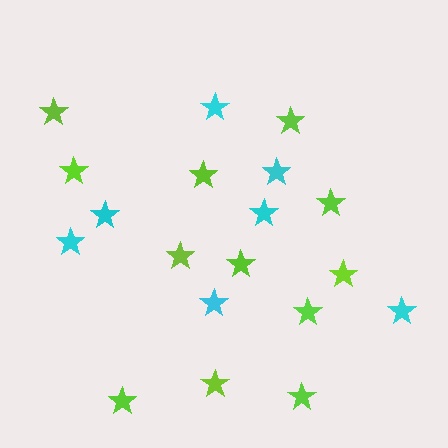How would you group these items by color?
There are 2 groups: one group of lime stars (12) and one group of cyan stars (7).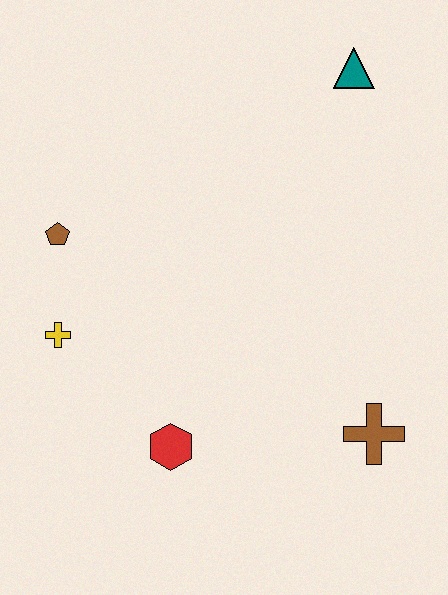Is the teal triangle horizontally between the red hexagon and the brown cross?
Yes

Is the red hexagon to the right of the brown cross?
No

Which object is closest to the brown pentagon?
The yellow cross is closest to the brown pentagon.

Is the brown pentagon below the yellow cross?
No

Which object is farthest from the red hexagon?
The teal triangle is farthest from the red hexagon.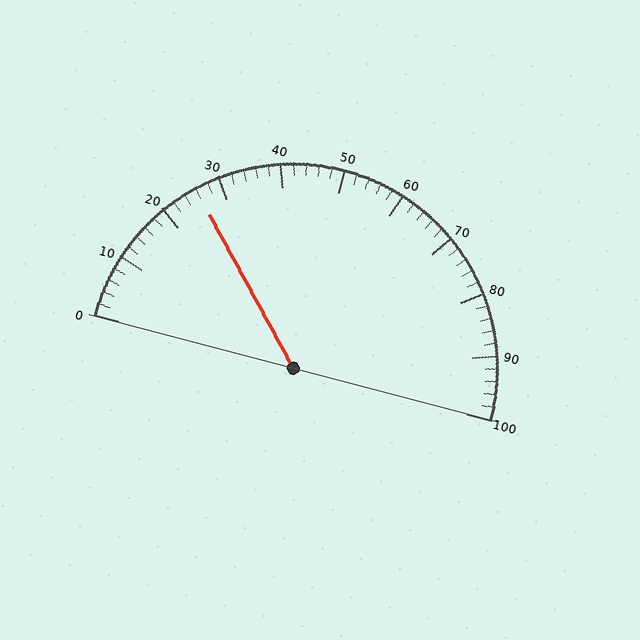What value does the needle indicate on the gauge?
The needle indicates approximately 26.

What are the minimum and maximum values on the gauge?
The gauge ranges from 0 to 100.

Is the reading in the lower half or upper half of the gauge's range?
The reading is in the lower half of the range (0 to 100).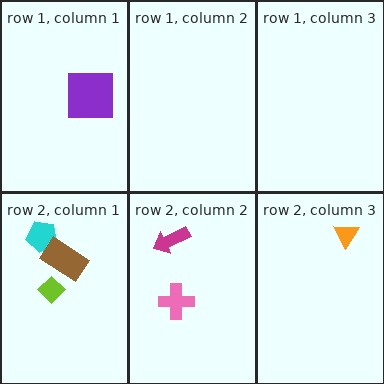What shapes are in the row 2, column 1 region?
The cyan pentagon, the lime diamond, the brown rectangle.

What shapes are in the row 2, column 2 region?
The pink cross, the magenta arrow.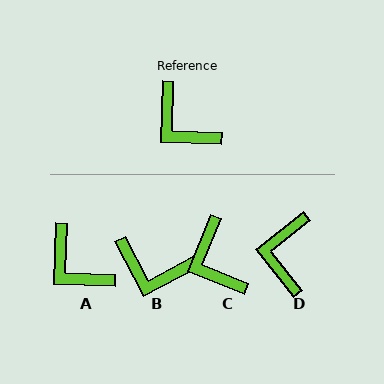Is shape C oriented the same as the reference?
No, it is off by about 20 degrees.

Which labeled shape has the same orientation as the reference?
A.